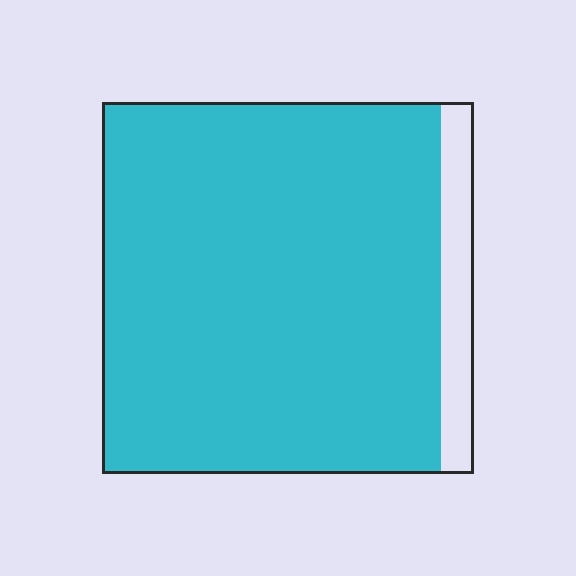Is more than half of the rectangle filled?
Yes.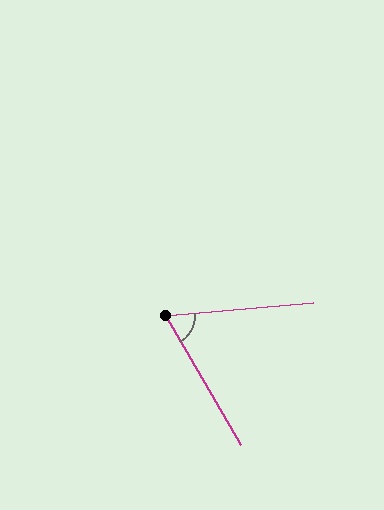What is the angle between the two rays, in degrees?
Approximately 65 degrees.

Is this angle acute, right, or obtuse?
It is acute.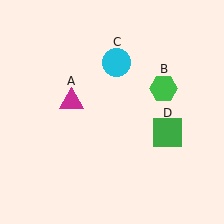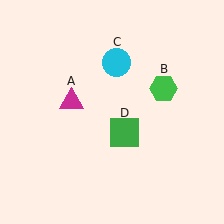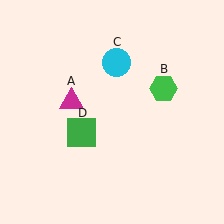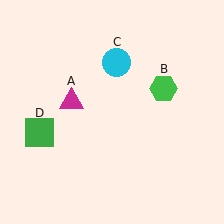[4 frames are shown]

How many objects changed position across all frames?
1 object changed position: green square (object D).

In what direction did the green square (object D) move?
The green square (object D) moved left.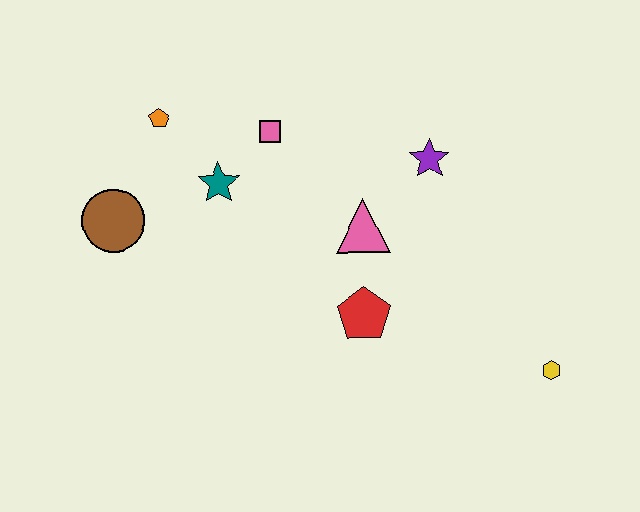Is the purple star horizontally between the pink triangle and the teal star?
No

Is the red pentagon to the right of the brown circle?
Yes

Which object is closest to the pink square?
The teal star is closest to the pink square.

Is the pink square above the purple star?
Yes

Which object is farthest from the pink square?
The yellow hexagon is farthest from the pink square.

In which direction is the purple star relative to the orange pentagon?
The purple star is to the right of the orange pentagon.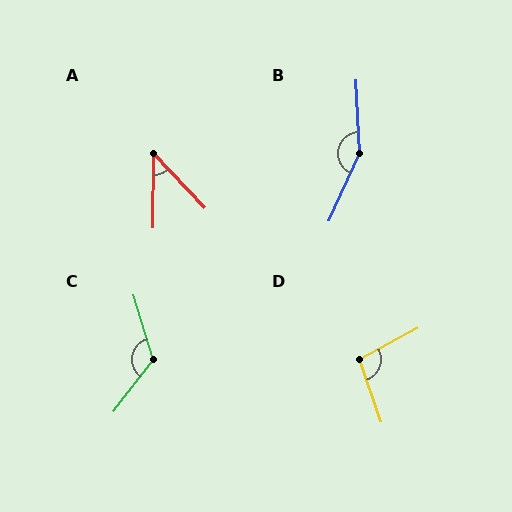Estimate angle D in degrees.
Approximately 99 degrees.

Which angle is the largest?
B, at approximately 153 degrees.